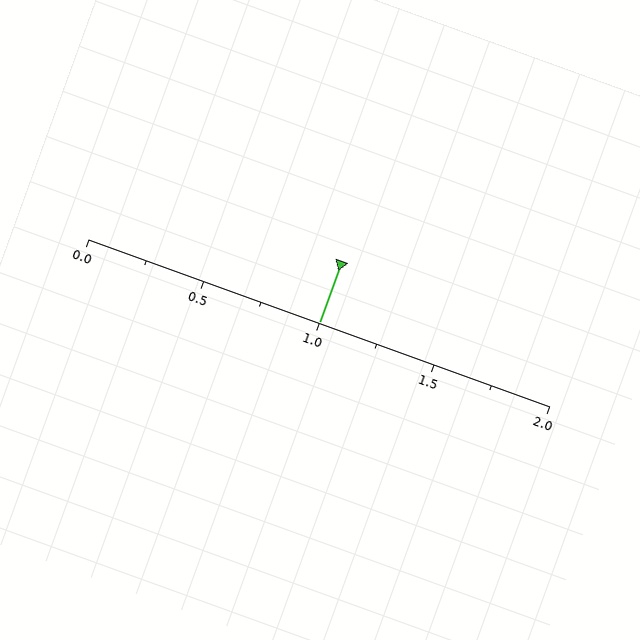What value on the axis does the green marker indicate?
The marker indicates approximately 1.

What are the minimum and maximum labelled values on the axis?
The axis runs from 0.0 to 2.0.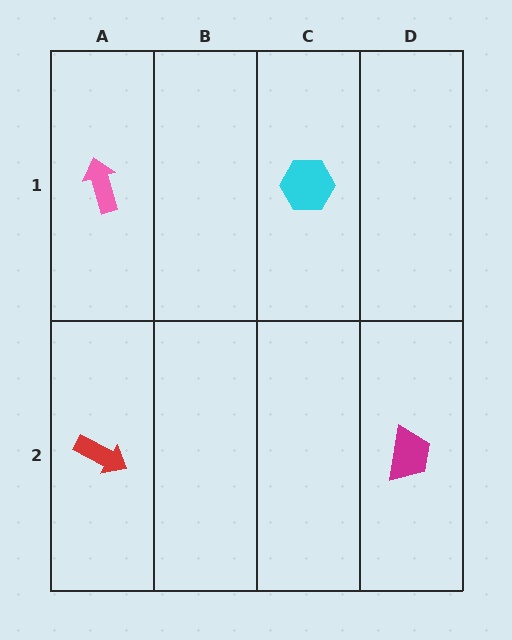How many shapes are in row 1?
2 shapes.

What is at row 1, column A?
A pink arrow.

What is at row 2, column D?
A magenta trapezoid.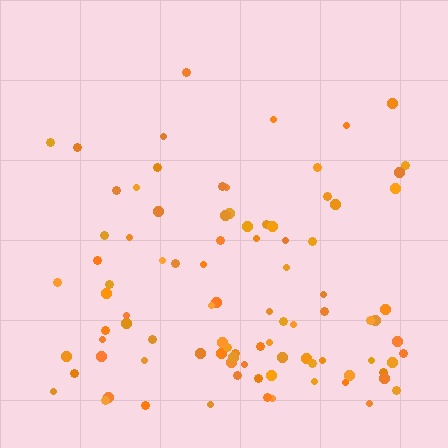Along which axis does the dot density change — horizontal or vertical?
Vertical.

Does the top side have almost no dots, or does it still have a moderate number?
Still a moderate number, just noticeably fewer than the bottom.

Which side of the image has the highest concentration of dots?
The bottom.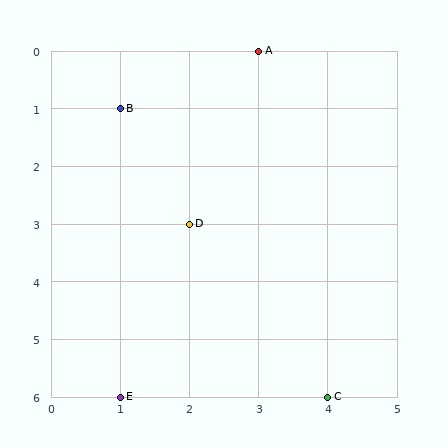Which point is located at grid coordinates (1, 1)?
Point B is at (1, 1).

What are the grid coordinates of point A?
Point A is at grid coordinates (3, 0).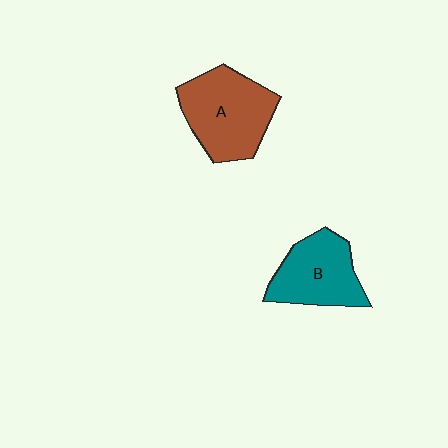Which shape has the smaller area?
Shape B (teal).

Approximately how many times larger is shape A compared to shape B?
Approximately 1.2 times.